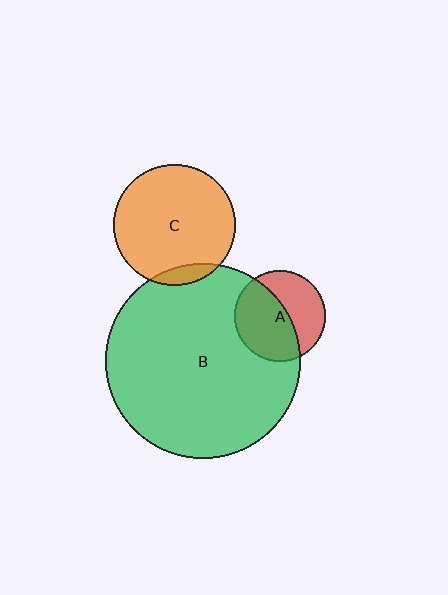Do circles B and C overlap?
Yes.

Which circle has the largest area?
Circle B (green).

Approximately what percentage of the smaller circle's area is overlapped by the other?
Approximately 10%.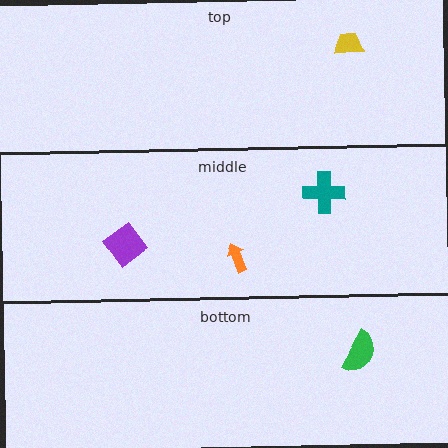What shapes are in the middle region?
The orange arrow, the purple diamond, the teal cross.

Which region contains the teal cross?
The middle region.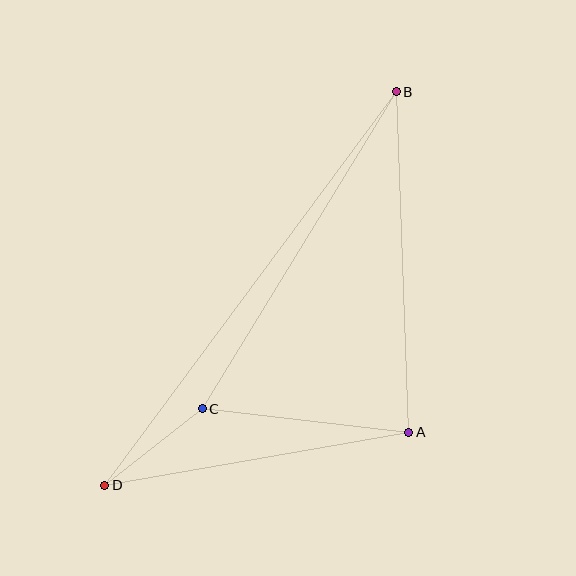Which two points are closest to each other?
Points C and D are closest to each other.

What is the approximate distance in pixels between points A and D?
The distance between A and D is approximately 308 pixels.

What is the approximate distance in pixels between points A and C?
The distance between A and C is approximately 208 pixels.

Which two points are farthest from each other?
Points B and D are farthest from each other.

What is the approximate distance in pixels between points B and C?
The distance between B and C is approximately 372 pixels.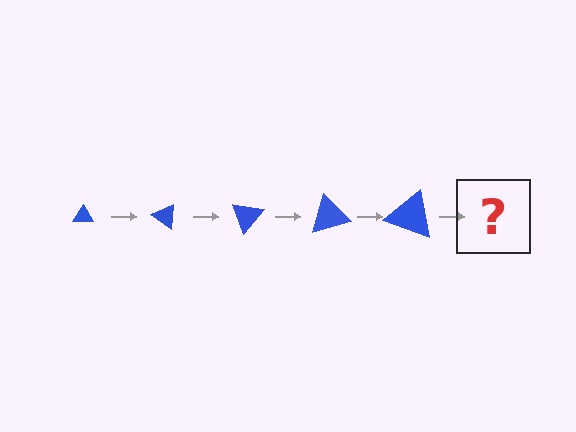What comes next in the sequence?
The next element should be a triangle, larger than the previous one and rotated 175 degrees from the start.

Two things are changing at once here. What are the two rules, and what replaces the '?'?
The two rules are that the triangle grows larger each step and it rotates 35 degrees each step. The '?' should be a triangle, larger than the previous one and rotated 175 degrees from the start.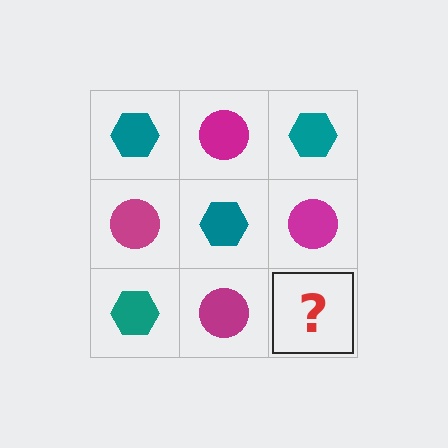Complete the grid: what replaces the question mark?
The question mark should be replaced with a teal hexagon.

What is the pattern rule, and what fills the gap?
The rule is that it alternates teal hexagon and magenta circle in a checkerboard pattern. The gap should be filled with a teal hexagon.